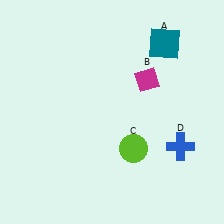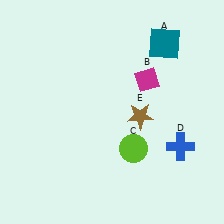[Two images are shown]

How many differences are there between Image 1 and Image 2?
There is 1 difference between the two images.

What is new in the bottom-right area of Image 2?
A brown star (E) was added in the bottom-right area of Image 2.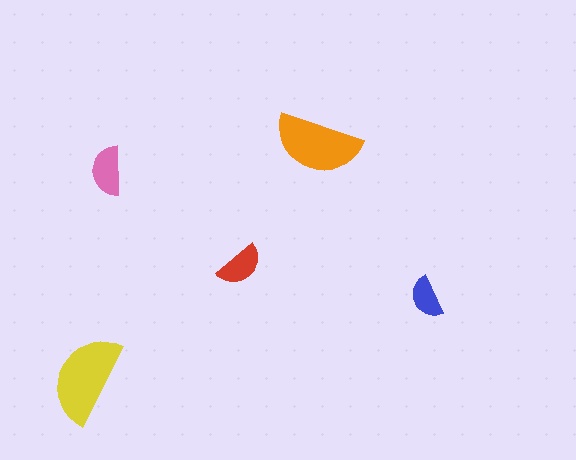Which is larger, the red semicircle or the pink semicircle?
The pink one.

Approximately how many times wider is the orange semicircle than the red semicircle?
About 2 times wider.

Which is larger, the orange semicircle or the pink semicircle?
The orange one.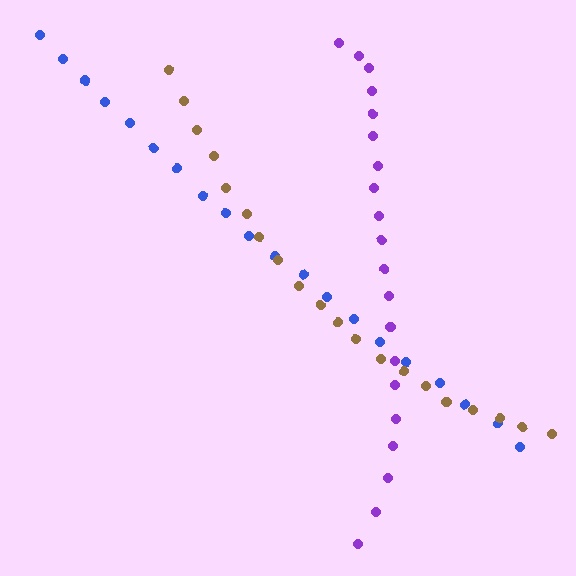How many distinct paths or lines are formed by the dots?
There are 3 distinct paths.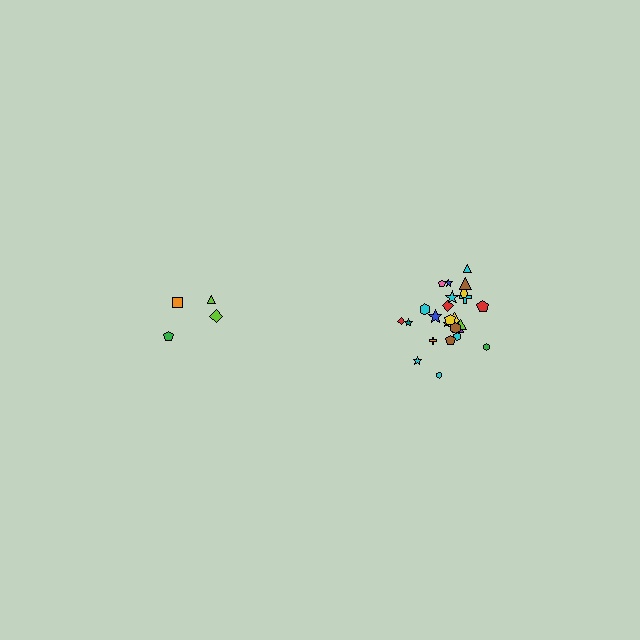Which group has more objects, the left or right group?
The right group.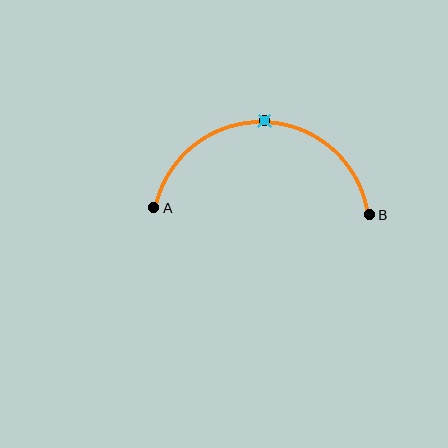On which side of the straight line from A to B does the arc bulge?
The arc bulges above the straight line connecting A and B.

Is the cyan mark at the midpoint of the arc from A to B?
Yes. The cyan mark lies on the arc at equal arc-length from both A and B — it is the arc midpoint.